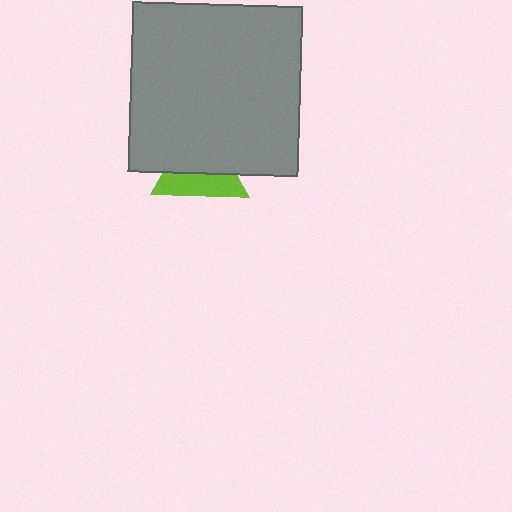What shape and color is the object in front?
The object in front is a gray square.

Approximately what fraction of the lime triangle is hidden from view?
Roughly 55% of the lime triangle is hidden behind the gray square.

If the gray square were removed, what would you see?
You would see the complete lime triangle.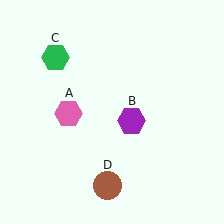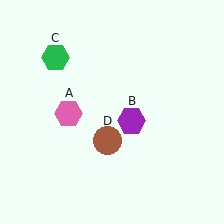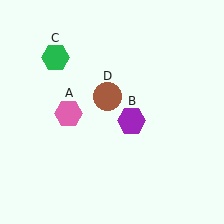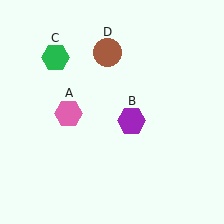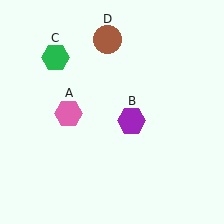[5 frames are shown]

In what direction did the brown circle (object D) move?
The brown circle (object D) moved up.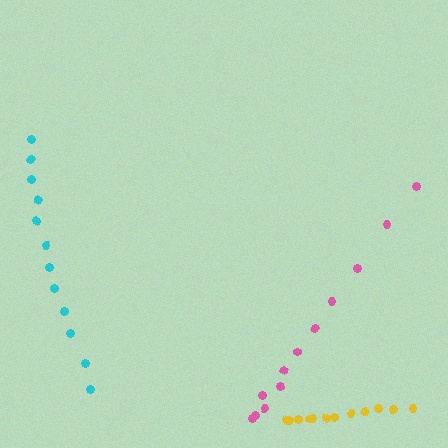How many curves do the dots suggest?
There are 3 distinct paths.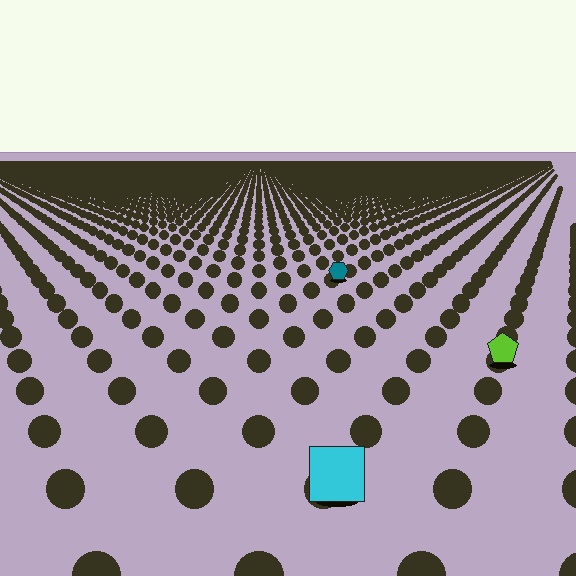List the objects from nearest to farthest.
From nearest to farthest: the cyan square, the lime pentagon, the teal hexagon.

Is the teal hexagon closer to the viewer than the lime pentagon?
No. The lime pentagon is closer — you can tell from the texture gradient: the ground texture is coarser near it.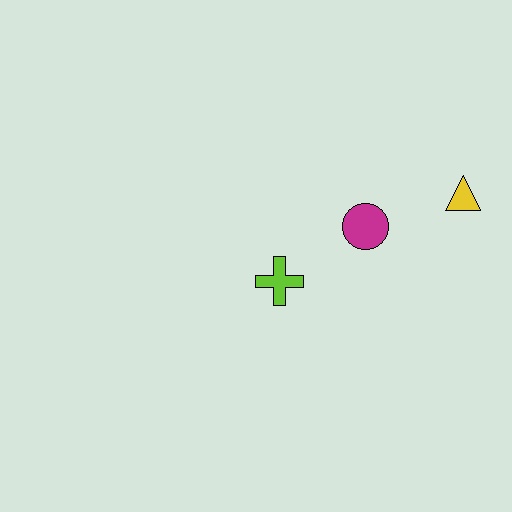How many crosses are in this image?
There is 1 cross.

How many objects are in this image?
There are 3 objects.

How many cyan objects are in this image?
There are no cyan objects.